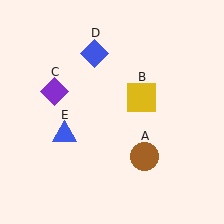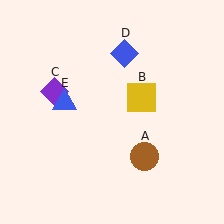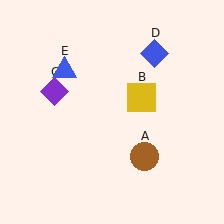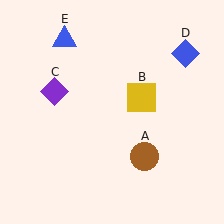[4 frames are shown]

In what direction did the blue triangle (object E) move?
The blue triangle (object E) moved up.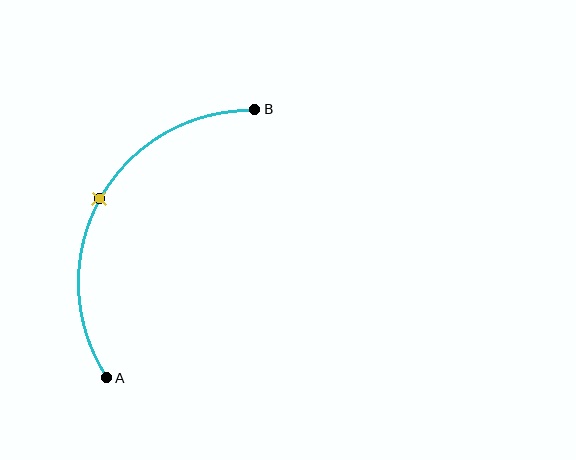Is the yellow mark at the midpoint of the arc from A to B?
Yes. The yellow mark lies on the arc at equal arc-length from both A and B — it is the arc midpoint.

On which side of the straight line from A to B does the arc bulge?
The arc bulges to the left of the straight line connecting A and B.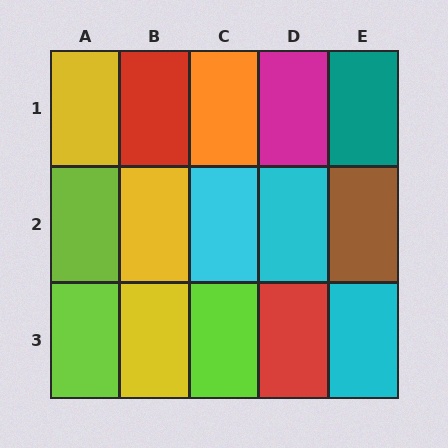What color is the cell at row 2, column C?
Cyan.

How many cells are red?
2 cells are red.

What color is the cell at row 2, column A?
Lime.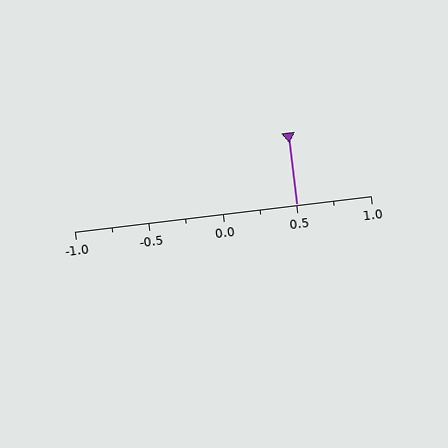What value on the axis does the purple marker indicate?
The marker indicates approximately 0.5.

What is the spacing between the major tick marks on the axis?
The major ticks are spaced 0.5 apart.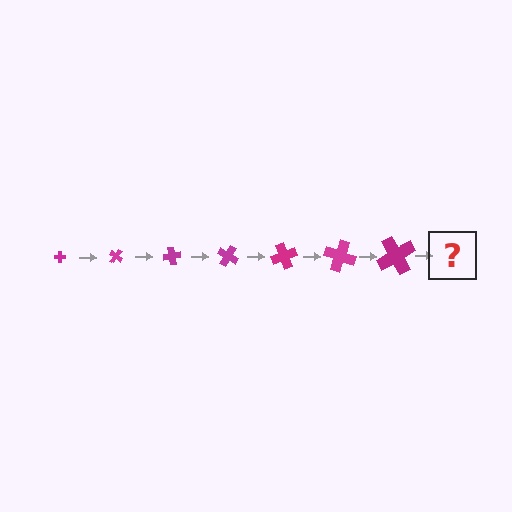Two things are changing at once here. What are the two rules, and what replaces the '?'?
The two rules are that the cross grows larger each step and it rotates 40 degrees each step. The '?' should be a cross, larger than the previous one and rotated 280 degrees from the start.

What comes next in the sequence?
The next element should be a cross, larger than the previous one and rotated 280 degrees from the start.